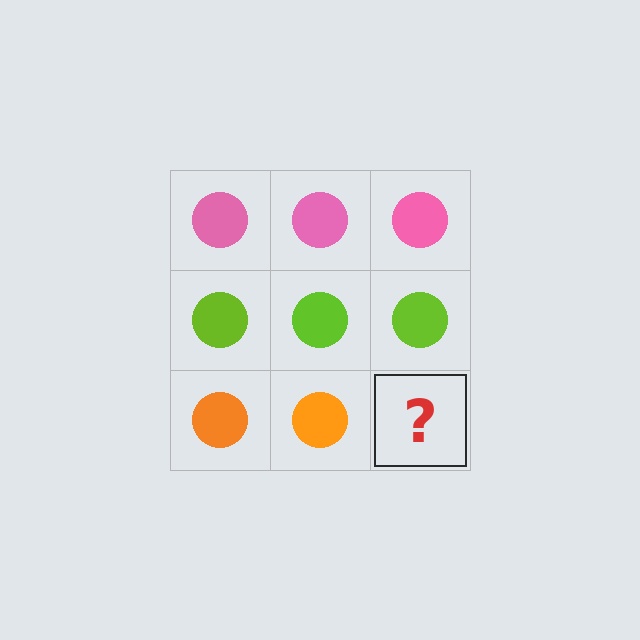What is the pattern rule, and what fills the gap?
The rule is that each row has a consistent color. The gap should be filled with an orange circle.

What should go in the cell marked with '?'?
The missing cell should contain an orange circle.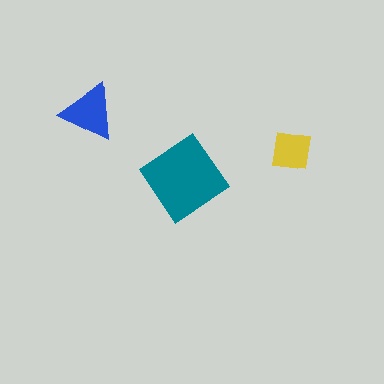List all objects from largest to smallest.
The teal diamond, the blue triangle, the yellow square.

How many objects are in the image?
There are 3 objects in the image.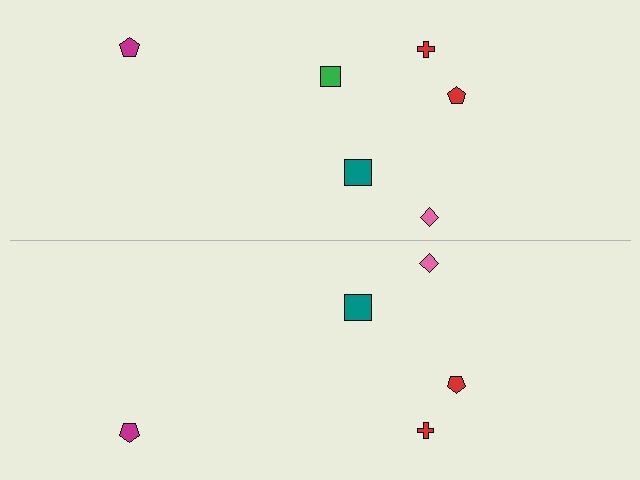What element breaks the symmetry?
A green square is missing from the bottom side.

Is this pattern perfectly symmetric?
No, the pattern is not perfectly symmetric. A green square is missing from the bottom side.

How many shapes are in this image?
There are 11 shapes in this image.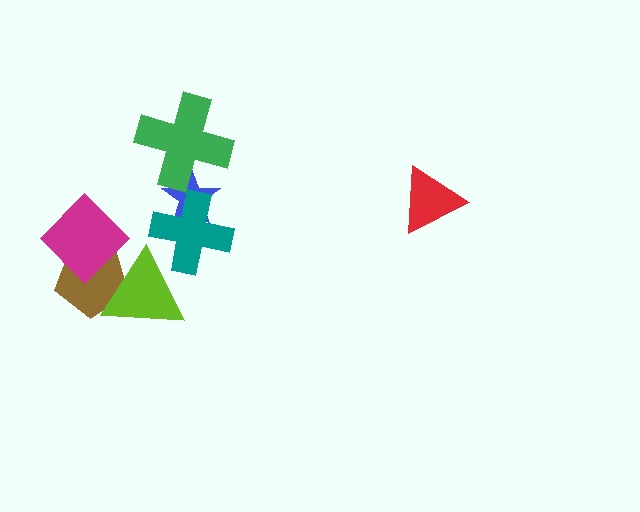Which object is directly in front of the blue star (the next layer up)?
The teal cross is directly in front of the blue star.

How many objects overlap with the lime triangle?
3 objects overlap with the lime triangle.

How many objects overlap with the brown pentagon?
2 objects overlap with the brown pentagon.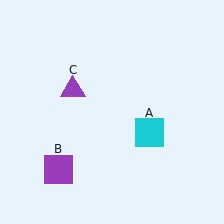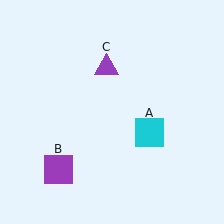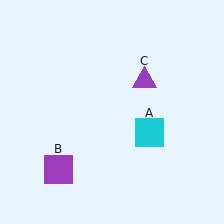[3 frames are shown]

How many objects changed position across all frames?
1 object changed position: purple triangle (object C).